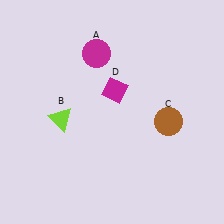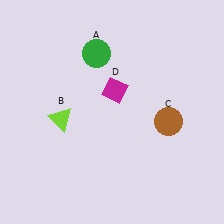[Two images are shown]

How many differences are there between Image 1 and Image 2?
There is 1 difference between the two images.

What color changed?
The circle (A) changed from magenta in Image 1 to green in Image 2.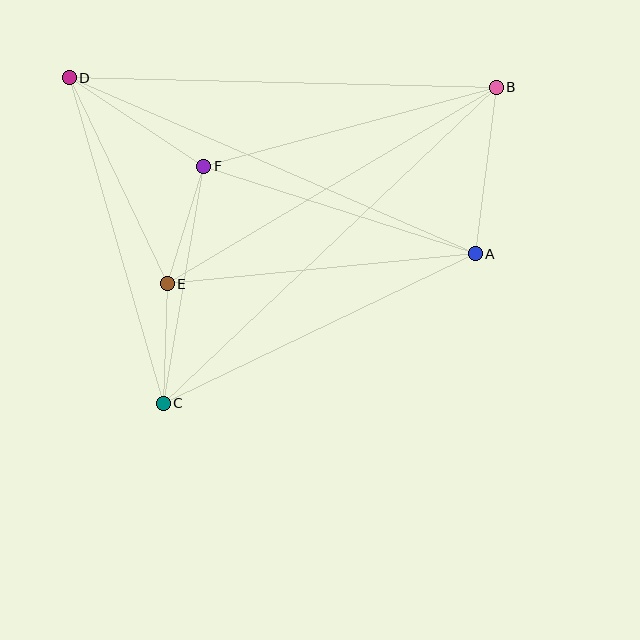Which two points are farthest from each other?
Points B and C are farthest from each other.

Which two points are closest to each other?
Points C and E are closest to each other.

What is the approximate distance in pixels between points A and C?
The distance between A and C is approximately 346 pixels.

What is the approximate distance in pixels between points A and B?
The distance between A and B is approximately 168 pixels.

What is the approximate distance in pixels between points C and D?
The distance between C and D is approximately 339 pixels.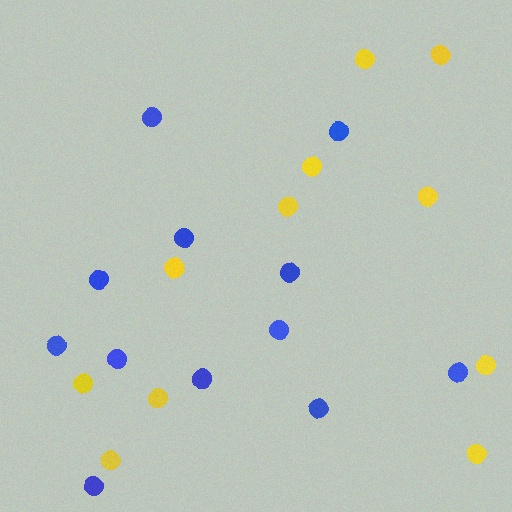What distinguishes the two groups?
There are 2 groups: one group of yellow circles (11) and one group of blue circles (12).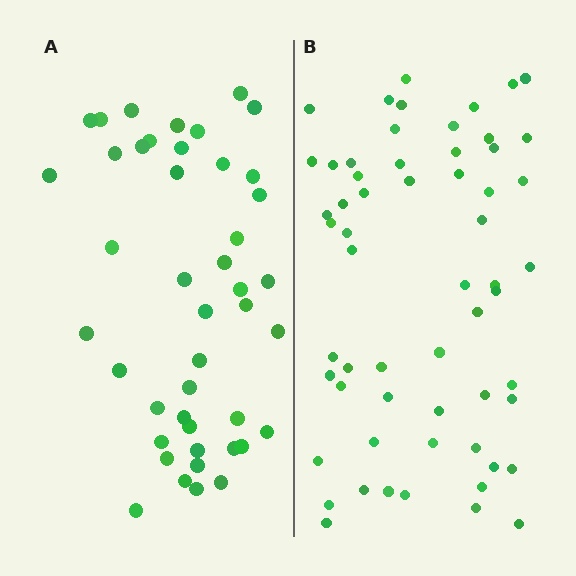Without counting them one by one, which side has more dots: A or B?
Region B (the right region) has more dots.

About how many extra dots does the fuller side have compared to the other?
Region B has approximately 15 more dots than region A.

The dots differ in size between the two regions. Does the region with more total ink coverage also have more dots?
No. Region A has more total ink coverage because its dots are larger, but region B actually contains more individual dots. Total area can be misleading — the number of items is what matters here.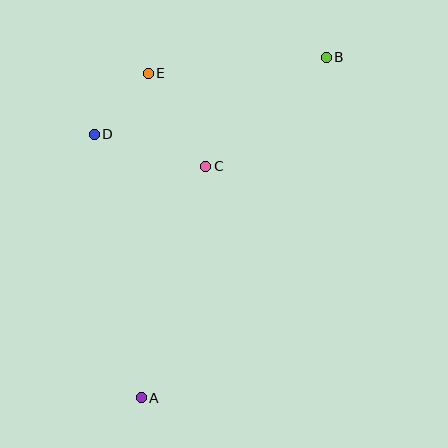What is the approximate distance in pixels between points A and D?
The distance between A and D is approximately 267 pixels.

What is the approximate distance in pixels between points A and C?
The distance between A and C is approximately 240 pixels.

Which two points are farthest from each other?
Points A and B are farthest from each other.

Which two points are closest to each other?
Points D and E are closest to each other.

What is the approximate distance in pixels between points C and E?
The distance between C and E is approximately 109 pixels.